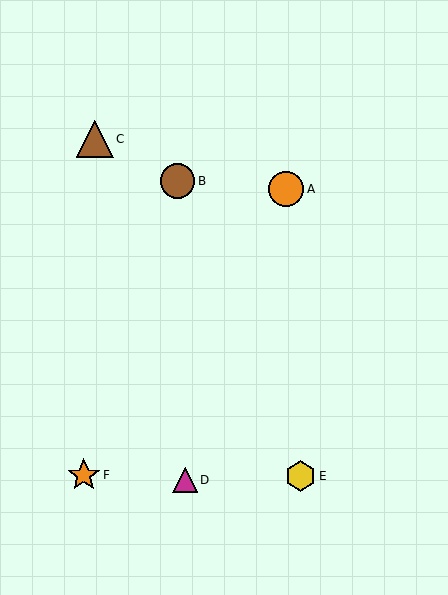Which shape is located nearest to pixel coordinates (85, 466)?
The orange star (labeled F) at (84, 475) is nearest to that location.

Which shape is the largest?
The brown triangle (labeled C) is the largest.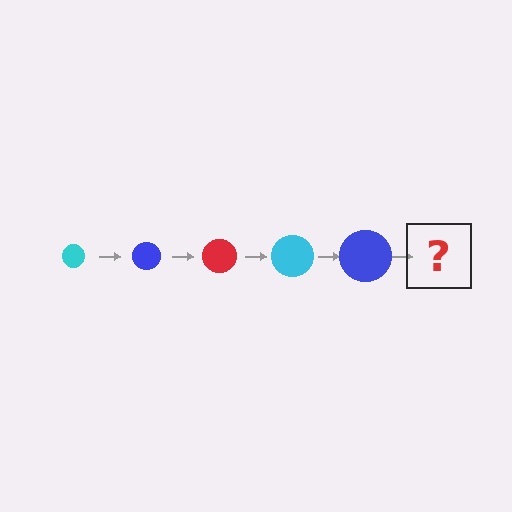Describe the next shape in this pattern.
It should be a red circle, larger than the previous one.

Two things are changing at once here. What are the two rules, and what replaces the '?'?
The two rules are that the circle grows larger each step and the color cycles through cyan, blue, and red. The '?' should be a red circle, larger than the previous one.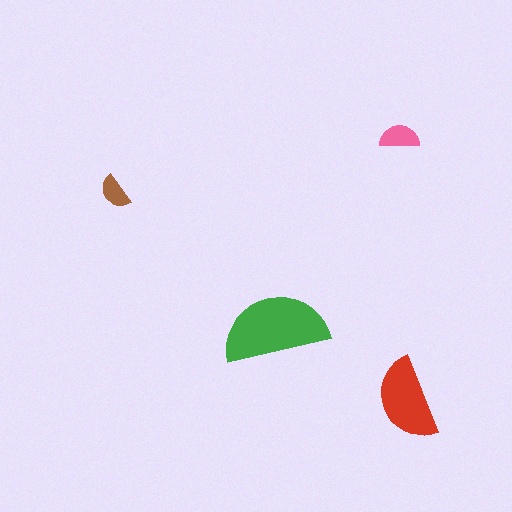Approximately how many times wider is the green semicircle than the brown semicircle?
About 3 times wider.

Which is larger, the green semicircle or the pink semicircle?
The green one.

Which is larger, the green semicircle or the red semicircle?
The green one.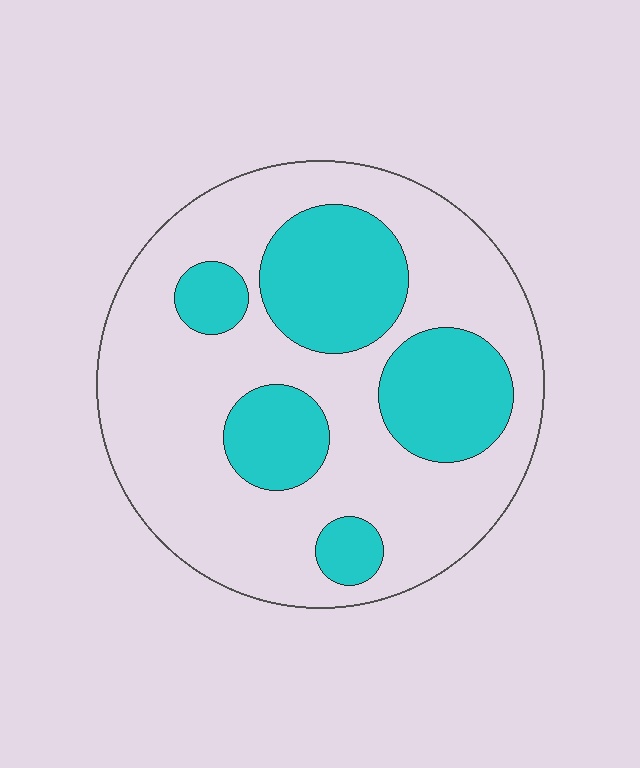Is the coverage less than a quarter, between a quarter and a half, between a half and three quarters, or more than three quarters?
Between a quarter and a half.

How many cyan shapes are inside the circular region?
5.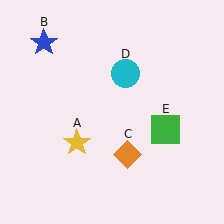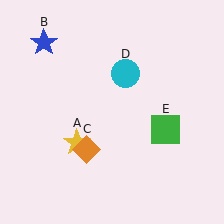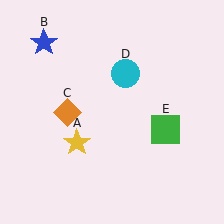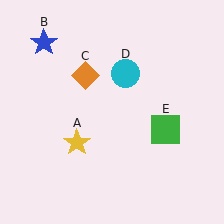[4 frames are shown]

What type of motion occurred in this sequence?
The orange diamond (object C) rotated clockwise around the center of the scene.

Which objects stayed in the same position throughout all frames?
Yellow star (object A) and blue star (object B) and cyan circle (object D) and green square (object E) remained stationary.